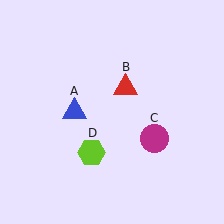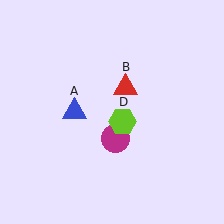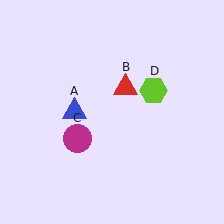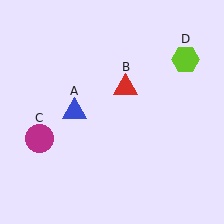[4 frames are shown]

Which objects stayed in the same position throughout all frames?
Blue triangle (object A) and red triangle (object B) remained stationary.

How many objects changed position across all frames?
2 objects changed position: magenta circle (object C), lime hexagon (object D).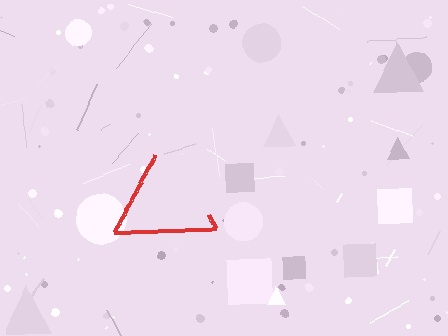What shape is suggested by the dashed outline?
The dashed outline suggests a triangle.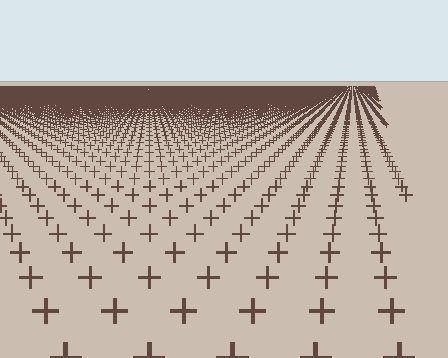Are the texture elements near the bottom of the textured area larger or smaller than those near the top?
Larger. Near the bottom, elements are closer to the viewer and appear at a bigger on-screen size.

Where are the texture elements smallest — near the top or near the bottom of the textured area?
Near the top.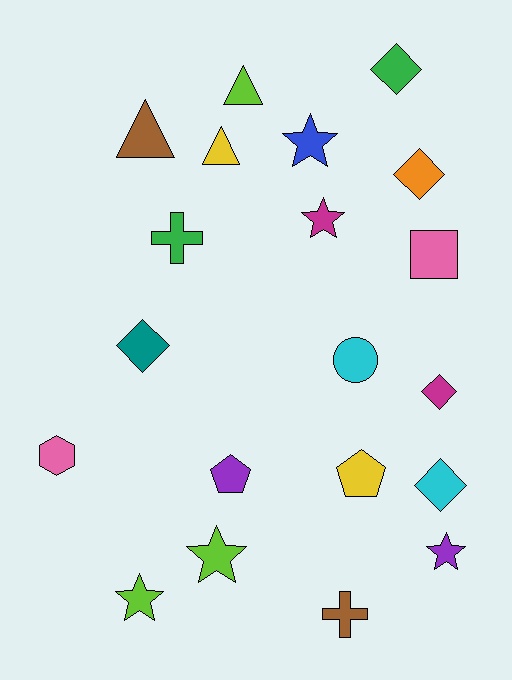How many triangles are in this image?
There are 3 triangles.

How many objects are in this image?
There are 20 objects.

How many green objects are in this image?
There are 2 green objects.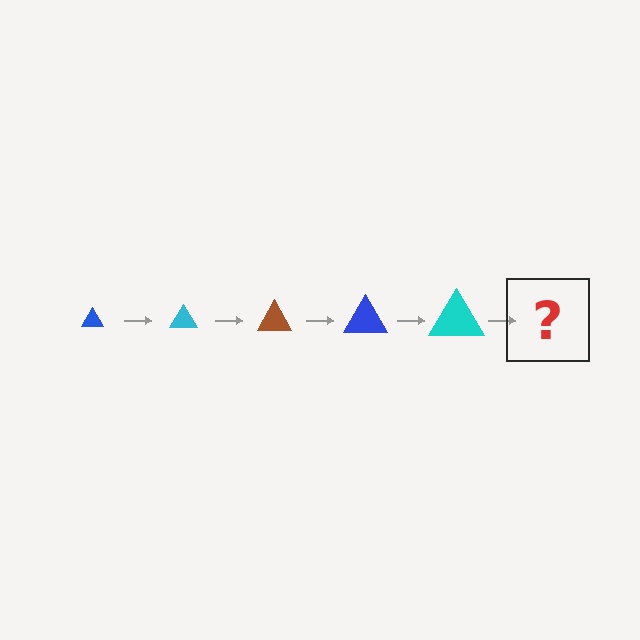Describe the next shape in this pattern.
It should be a brown triangle, larger than the previous one.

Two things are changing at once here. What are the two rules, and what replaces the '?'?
The two rules are that the triangle grows larger each step and the color cycles through blue, cyan, and brown. The '?' should be a brown triangle, larger than the previous one.